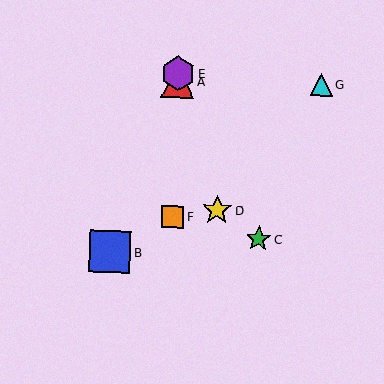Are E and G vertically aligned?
No, E is at x≈178 and G is at x≈321.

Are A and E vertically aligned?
Yes, both are at x≈178.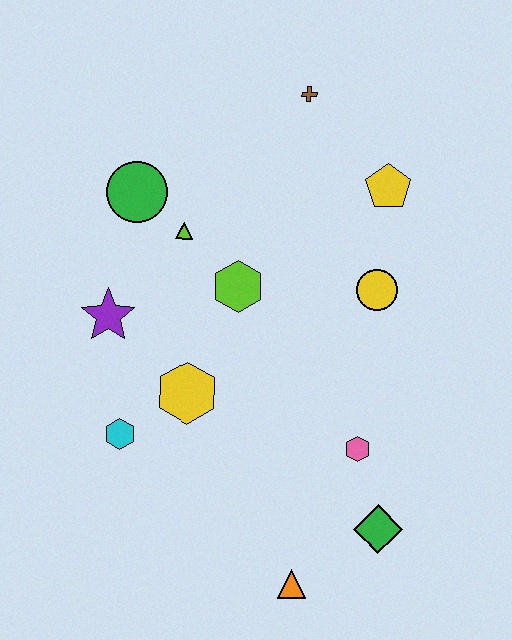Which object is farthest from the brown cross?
The orange triangle is farthest from the brown cross.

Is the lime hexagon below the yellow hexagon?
No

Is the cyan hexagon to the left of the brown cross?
Yes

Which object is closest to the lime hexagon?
The lime triangle is closest to the lime hexagon.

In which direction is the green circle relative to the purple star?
The green circle is above the purple star.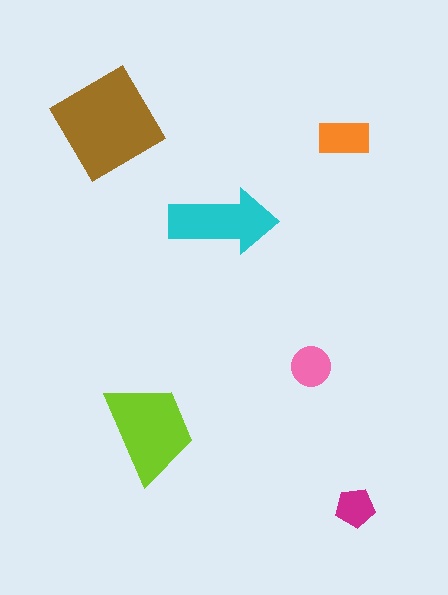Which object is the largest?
The brown diamond.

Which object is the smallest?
The magenta pentagon.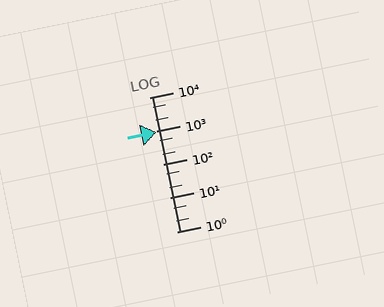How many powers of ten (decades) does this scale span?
The scale spans 4 decades, from 1 to 10000.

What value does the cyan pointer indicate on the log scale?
The pointer indicates approximately 940.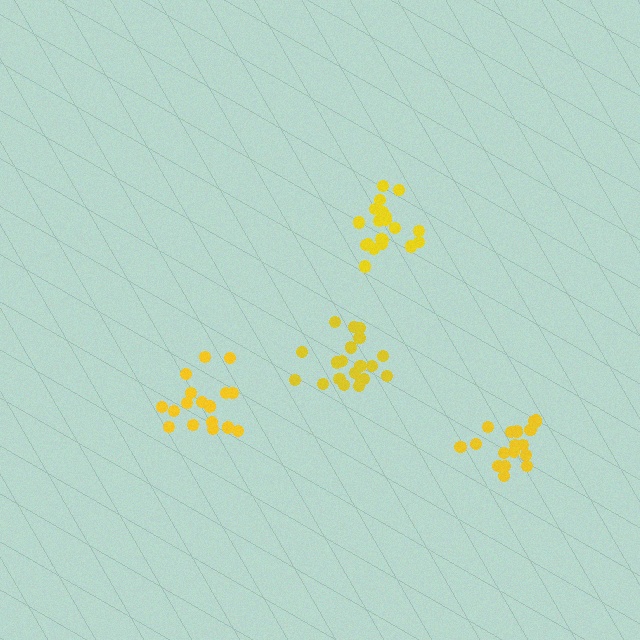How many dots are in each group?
Group 1: 21 dots, Group 2: 17 dots, Group 3: 20 dots, Group 4: 19 dots (77 total).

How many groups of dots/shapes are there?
There are 4 groups.